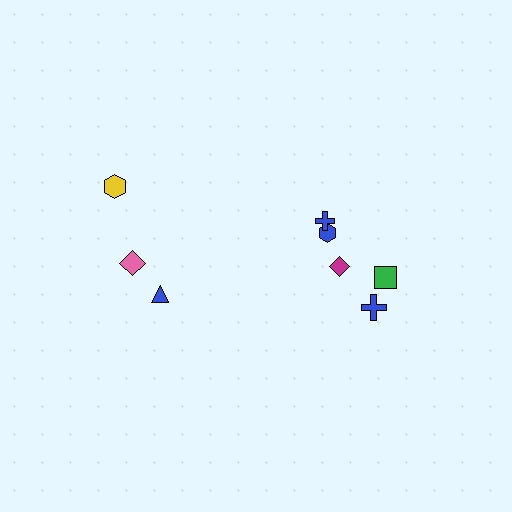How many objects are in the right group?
There are 5 objects.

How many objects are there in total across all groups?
There are 8 objects.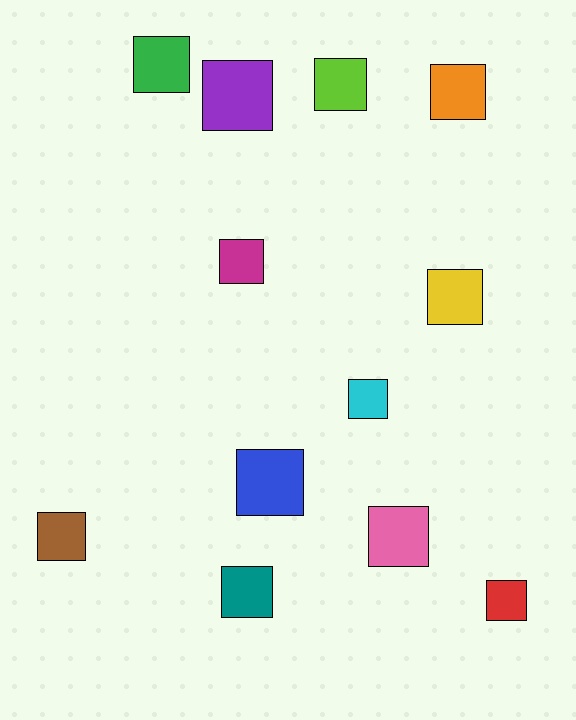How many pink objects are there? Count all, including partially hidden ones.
There is 1 pink object.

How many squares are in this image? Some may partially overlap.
There are 12 squares.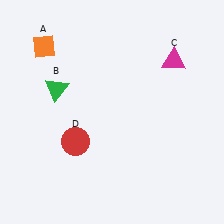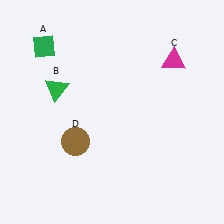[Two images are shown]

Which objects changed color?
A changed from orange to green. D changed from red to brown.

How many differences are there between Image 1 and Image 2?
There are 2 differences between the two images.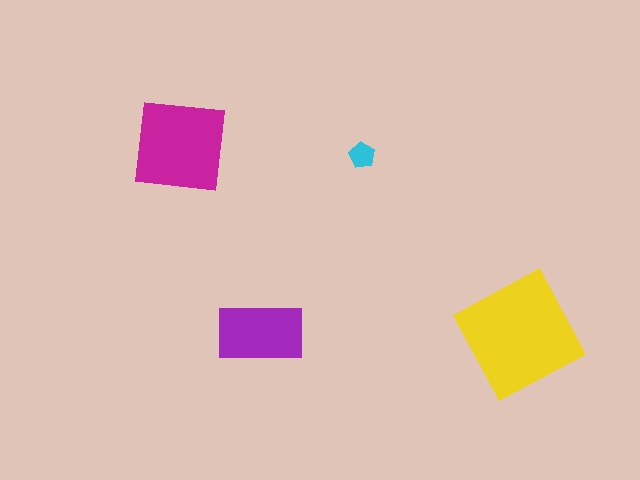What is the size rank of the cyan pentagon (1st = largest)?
4th.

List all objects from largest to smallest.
The yellow square, the magenta square, the purple rectangle, the cyan pentagon.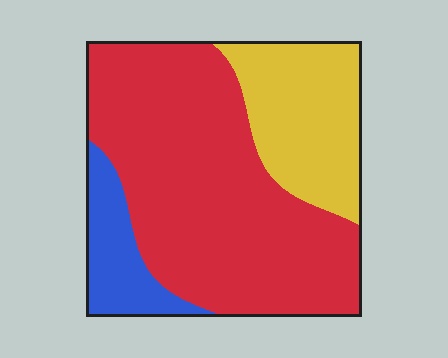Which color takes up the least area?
Blue, at roughly 10%.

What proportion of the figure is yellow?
Yellow takes up about one quarter (1/4) of the figure.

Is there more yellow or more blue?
Yellow.